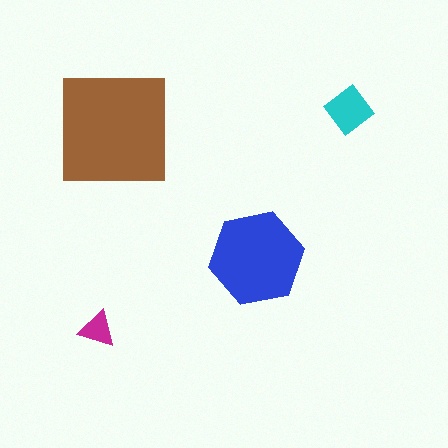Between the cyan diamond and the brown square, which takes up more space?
The brown square.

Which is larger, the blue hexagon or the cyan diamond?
The blue hexagon.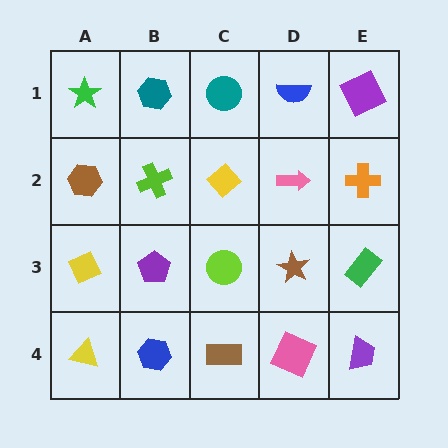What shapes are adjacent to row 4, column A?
A yellow diamond (row 3, column A), a blue hexagon (row 4, column B).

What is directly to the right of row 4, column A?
A blue hexagon.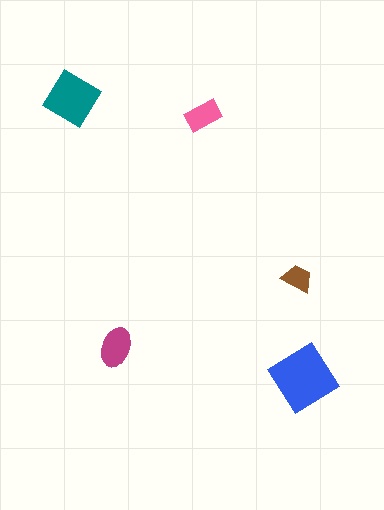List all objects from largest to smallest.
The blue diamond, the teal diamond, the magenta ellipse, the pink rectangle, the brown trapezoid.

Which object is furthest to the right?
The blue diamond is rightmost.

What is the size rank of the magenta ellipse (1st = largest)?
3rd.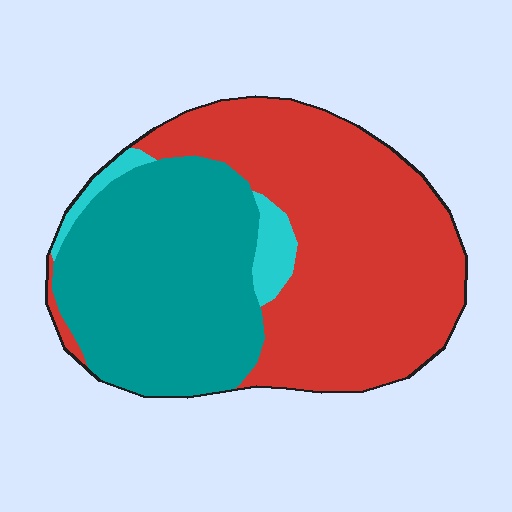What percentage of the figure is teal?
Teal takes up between a third and a half of the figure.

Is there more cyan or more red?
Red.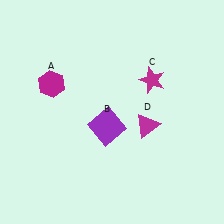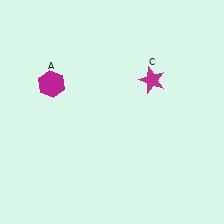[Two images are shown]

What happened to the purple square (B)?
The purple square (B) was removed in Image 2. It was in the bottom-left area of Image 1.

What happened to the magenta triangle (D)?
The magenta triangle (D) was removed in Image 2. It was in the bottom-right area of Image 1.